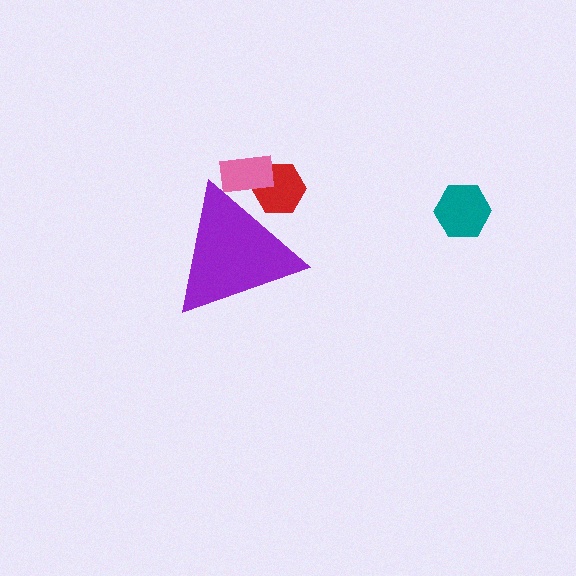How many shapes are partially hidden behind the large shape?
2 shapes are partially hidden.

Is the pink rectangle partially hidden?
Yes, the pink rectangle is partially hidden behind the purple triangle.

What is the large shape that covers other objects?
A purple triangle.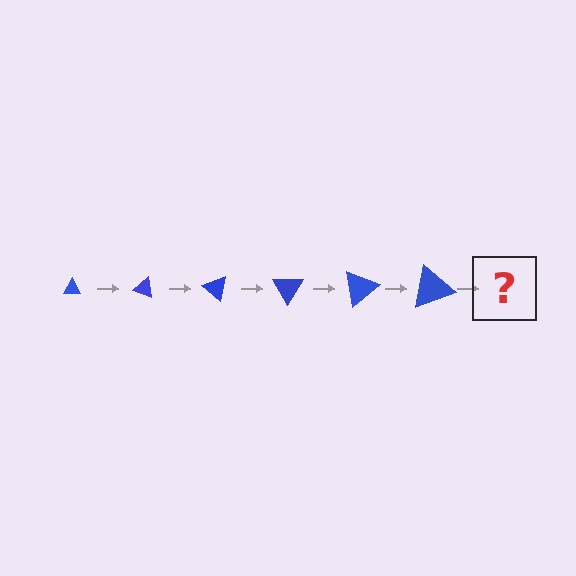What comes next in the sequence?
The next element should be a triangle, larger than the previous one and rotated 120 degrees from the start.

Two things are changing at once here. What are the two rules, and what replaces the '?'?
The two rules are that the triangle grows larger each step and it rotates 20 degrees each step. The '?' should be a triangle, larger than the previous one and rotated 120 degrees from the start.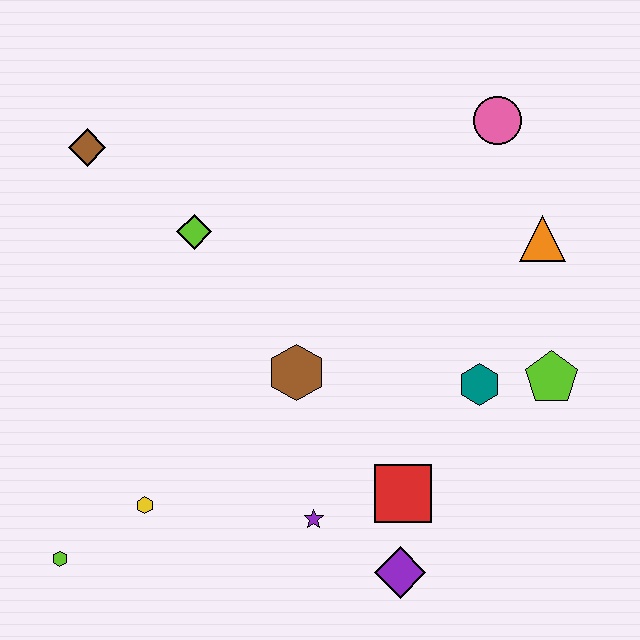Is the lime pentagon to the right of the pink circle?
Yes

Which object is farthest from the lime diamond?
The purple diamond is farthest from the lime diamond.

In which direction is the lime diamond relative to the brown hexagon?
The lime diamond is above the brown hexagon.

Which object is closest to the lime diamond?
The brown diamond is closest to the lime diamond.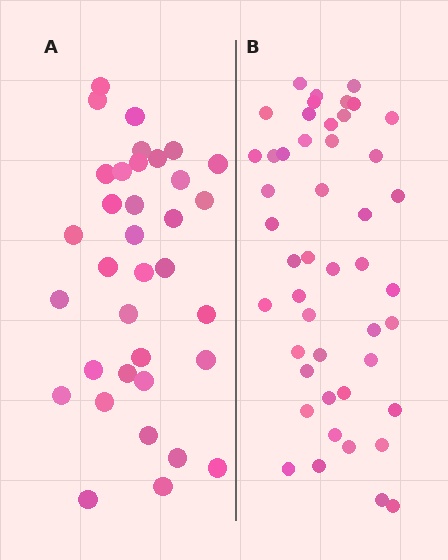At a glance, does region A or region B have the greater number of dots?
Region B (the right region) has more dots.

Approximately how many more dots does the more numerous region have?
Region B has roughly 12 or so more dots than region A.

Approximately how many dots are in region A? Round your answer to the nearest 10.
About 40 dots. (The exact count is 35, which rounds to 40.)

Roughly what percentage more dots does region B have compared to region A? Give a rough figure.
About 35% more.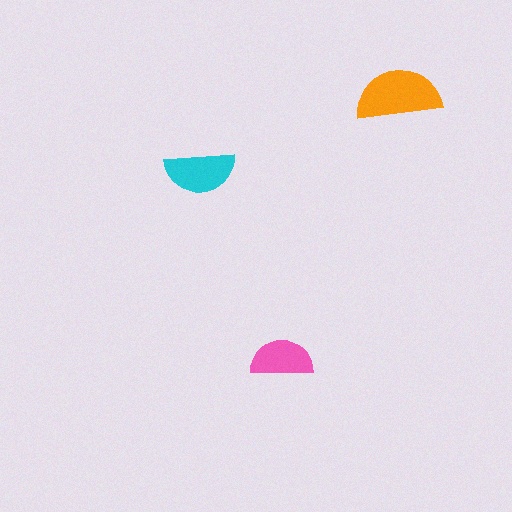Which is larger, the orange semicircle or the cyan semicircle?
The orange one.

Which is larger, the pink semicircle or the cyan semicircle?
The cyan one.